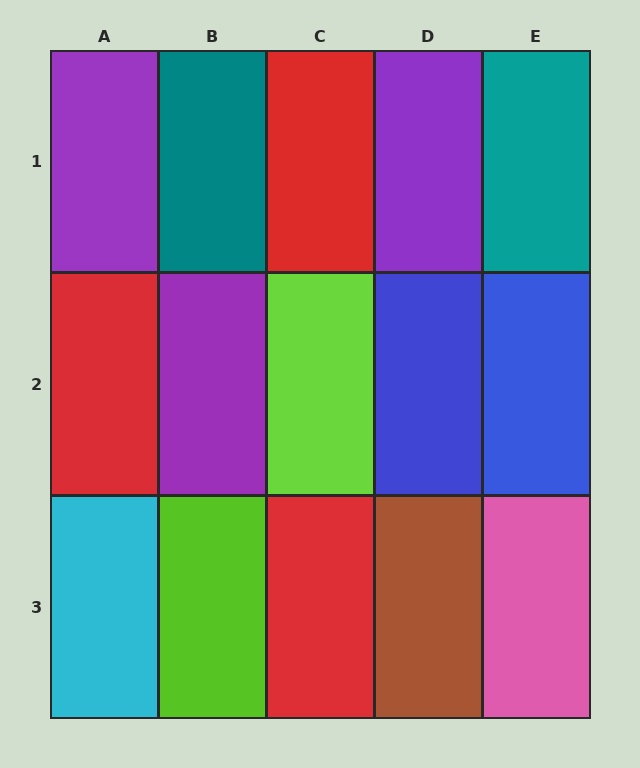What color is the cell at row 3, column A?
Cyan.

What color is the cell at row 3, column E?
Pink.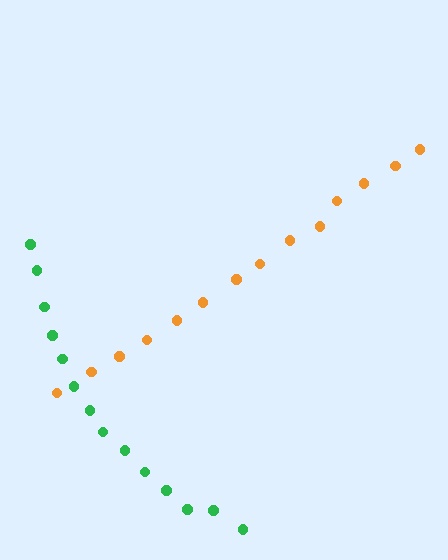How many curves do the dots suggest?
There are 2 distinct paths.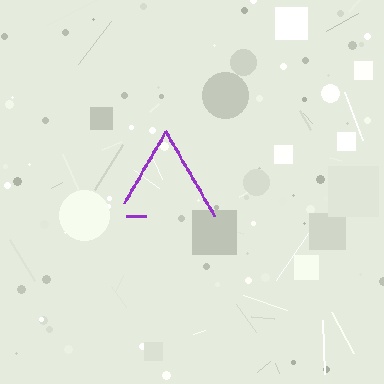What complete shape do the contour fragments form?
The contour fragments form a triangle.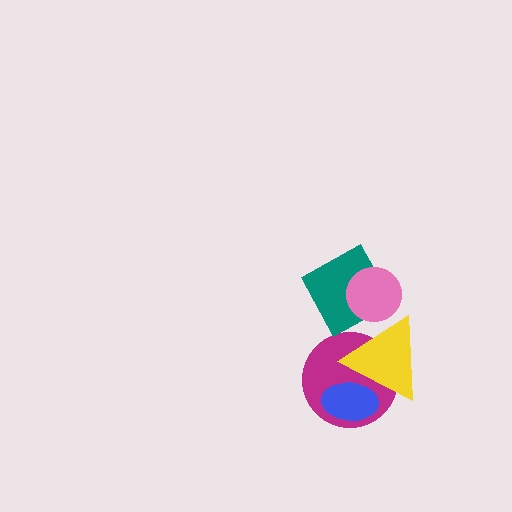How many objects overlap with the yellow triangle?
3 objects overlap with the yellow triangle.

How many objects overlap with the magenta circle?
2 objects overlap with the magenta circle.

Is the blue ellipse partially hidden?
Yes, it is partially covered by another shape.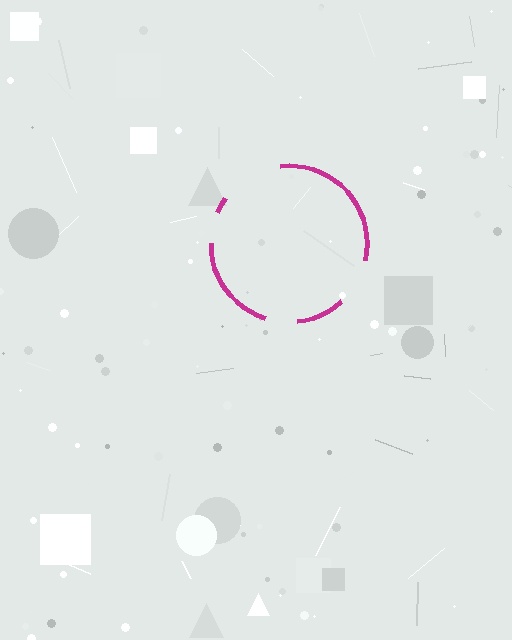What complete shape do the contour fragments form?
The contour fragments form a circle.